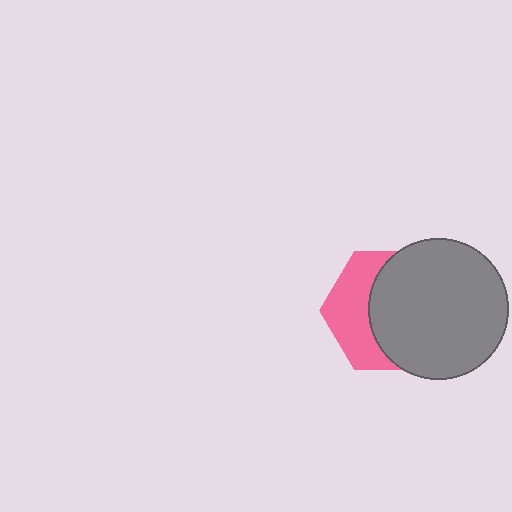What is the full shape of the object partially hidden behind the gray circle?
The partially hidden object is a pink hexagon.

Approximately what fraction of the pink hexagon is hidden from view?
Roughly 61% of the pink hexagon is hidden behind the gray circle.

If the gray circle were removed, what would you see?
You would see the complete pink hexagon.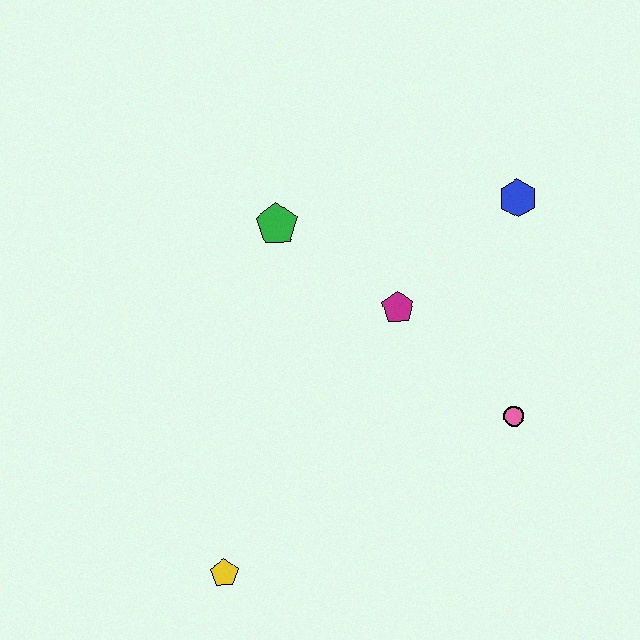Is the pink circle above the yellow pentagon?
Yes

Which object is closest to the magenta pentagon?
The green pentagon is closest to the magenta pentagon.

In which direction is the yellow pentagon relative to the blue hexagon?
The yellow pentagon is below the blue hexagon.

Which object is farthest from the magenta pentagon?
The yellow pentagon is farthest from the magenta pentagon.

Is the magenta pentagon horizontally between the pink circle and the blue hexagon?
No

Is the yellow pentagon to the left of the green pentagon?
Yes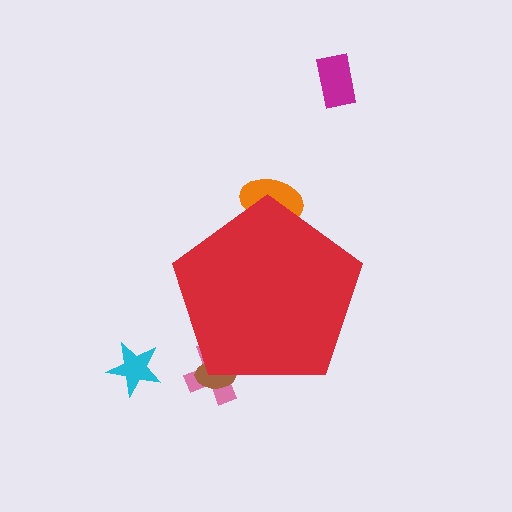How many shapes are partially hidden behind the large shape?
3 shapes are partially hidden.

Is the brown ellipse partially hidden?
Yes, the brown ellipse is partially hidden behind the red pentagon.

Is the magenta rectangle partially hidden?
No, the magenta rectangle is fully visible.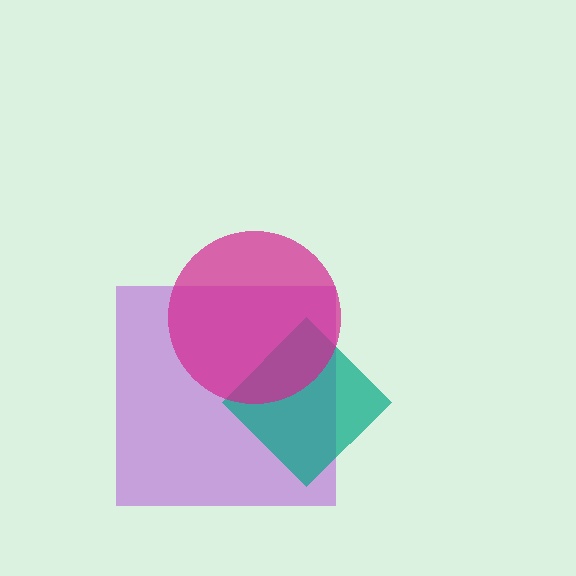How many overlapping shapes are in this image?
There are 3 overlapping shapes in the image.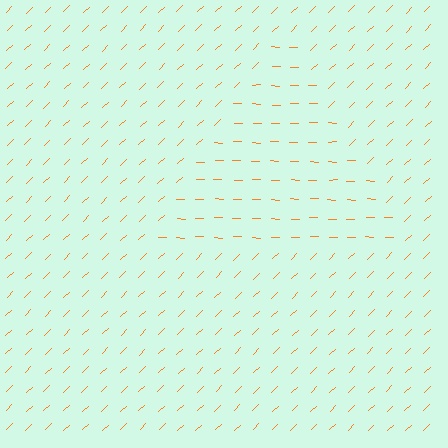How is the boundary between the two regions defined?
The boundary is defined purely by a change in line orientation (approximately 45 degrees difference). All lines are the same color and thickness.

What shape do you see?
I see a triangle.